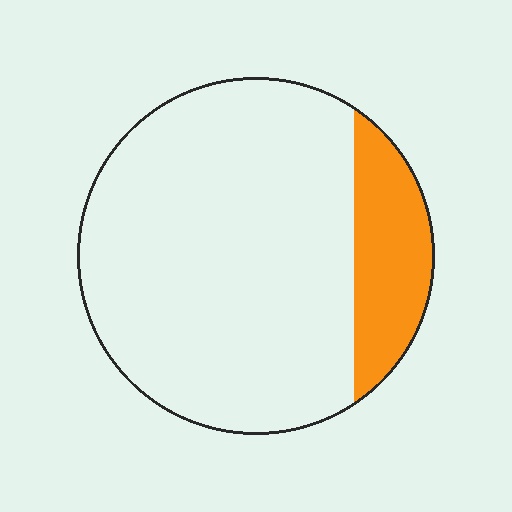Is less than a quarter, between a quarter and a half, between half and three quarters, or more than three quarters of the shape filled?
Less than a quarter.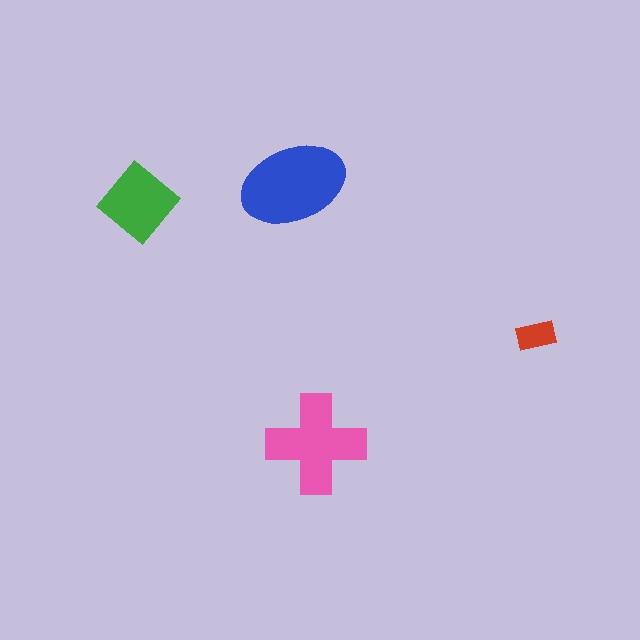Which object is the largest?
The blue ellipse.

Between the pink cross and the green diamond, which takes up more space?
The pink cross.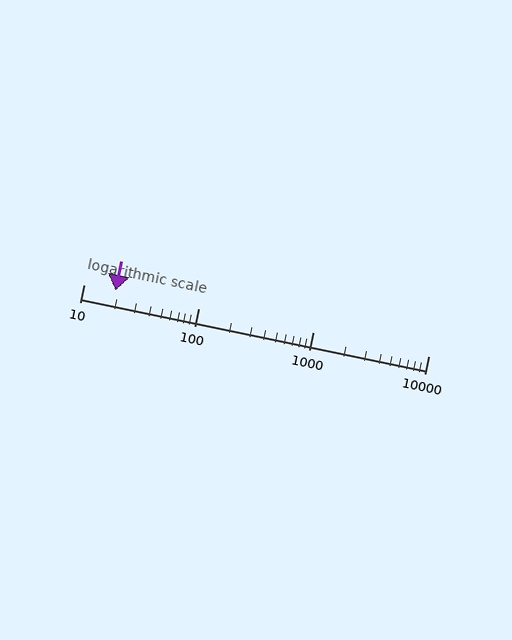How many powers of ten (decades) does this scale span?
The scale spans 3 decades, from 10 to 10000.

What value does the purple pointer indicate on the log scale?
The pointer indicates approximately 19.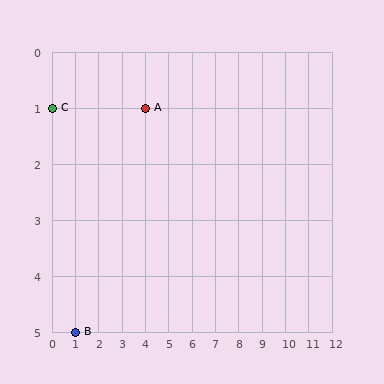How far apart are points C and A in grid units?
Points C and A are 4 columns apart.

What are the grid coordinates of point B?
Point B is at grid coordinates (1, 5).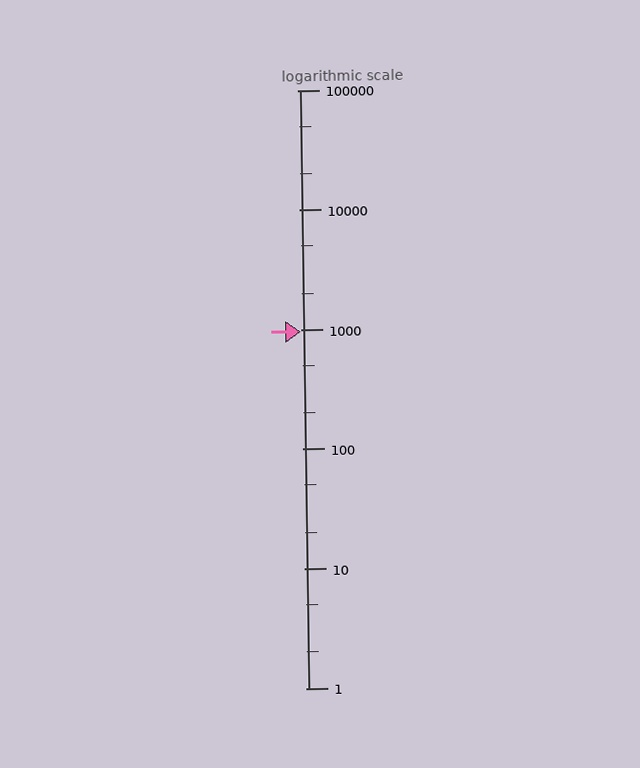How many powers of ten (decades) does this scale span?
The scale spans 5 decades, from 1 to 100000.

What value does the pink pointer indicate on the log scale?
The pointer indicates approximately 950.